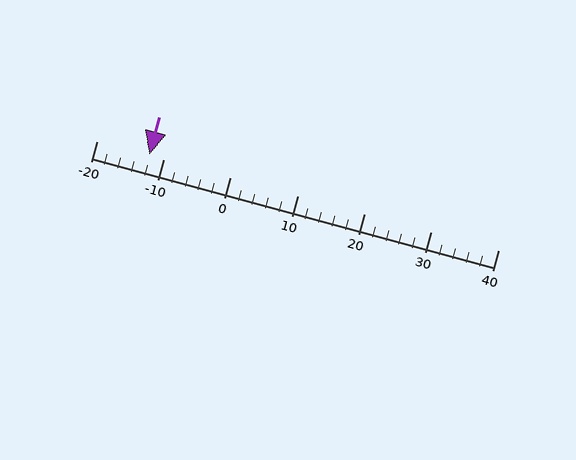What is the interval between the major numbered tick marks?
The major tick marks are spaced 10 units apart.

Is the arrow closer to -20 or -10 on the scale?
The arrow is closer to -10.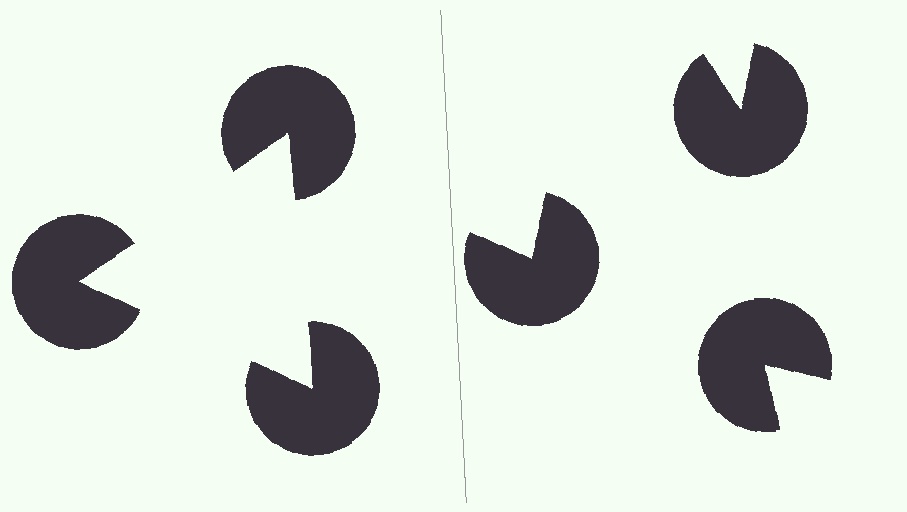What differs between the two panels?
The pac-man discs are positioned identically on both sides; only the wedge orientations differ. On the left they align to a triangle; on the right they are misaligned.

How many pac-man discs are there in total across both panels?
6 — 3 on each side.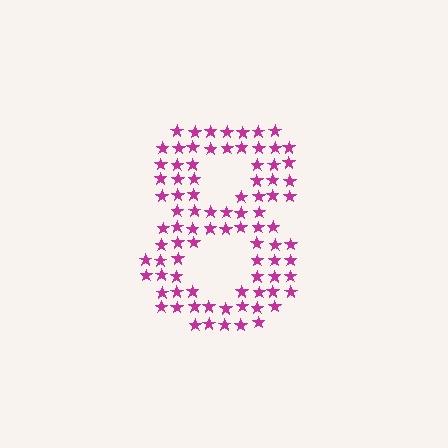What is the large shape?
The large shape is the digit 8.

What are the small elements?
The small elements are stars.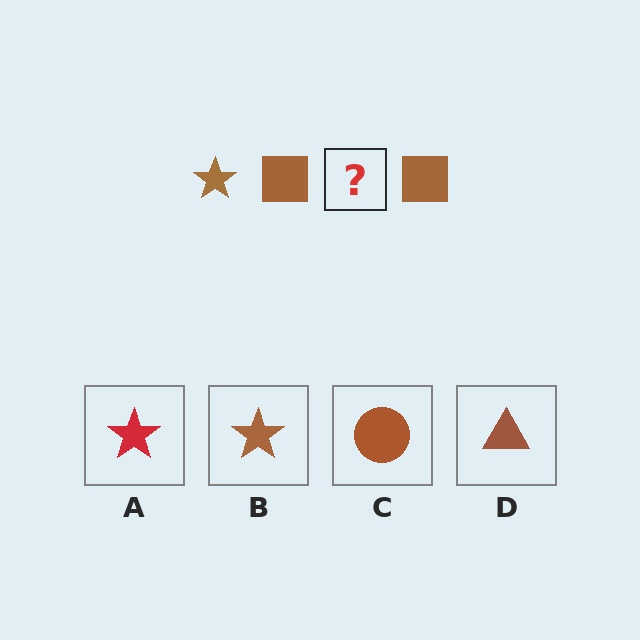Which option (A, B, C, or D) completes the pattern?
B.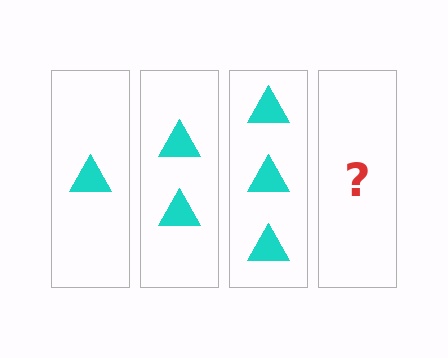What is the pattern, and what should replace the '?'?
The pattern is that each step adds one more triangle. The '?' should be 4 triangles.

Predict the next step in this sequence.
The next step is 4 triangles.